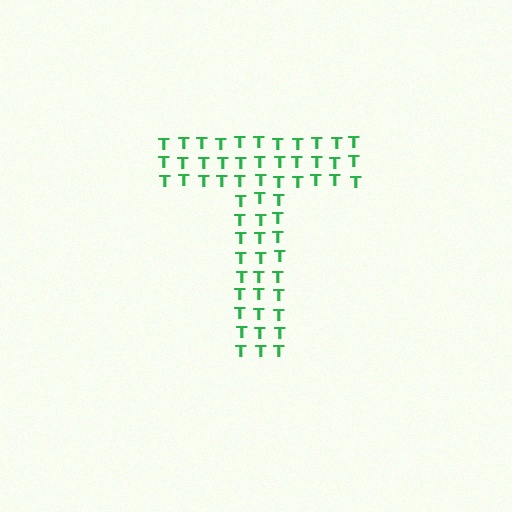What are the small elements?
The small elements are letter T's.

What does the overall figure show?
The overall figure shows the letter T.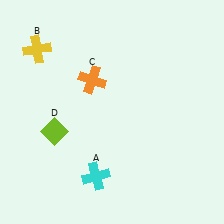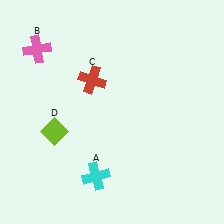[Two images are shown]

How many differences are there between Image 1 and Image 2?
There are 2 differences between the two images.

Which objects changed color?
B changed from yellow to pink. C changed from orange to red.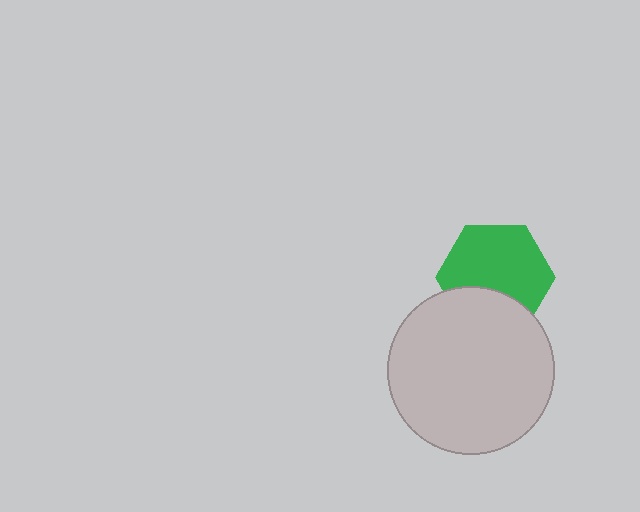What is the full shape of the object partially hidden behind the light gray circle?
The partially hidden object is a green hexagon.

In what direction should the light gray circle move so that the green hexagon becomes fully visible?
The light gray circle should move down. That is the shortest direction to clear the overlap and leave the green hexagon fully visible.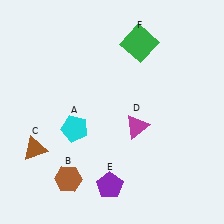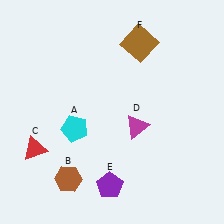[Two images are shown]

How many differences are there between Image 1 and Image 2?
There are 2 differences between the two images.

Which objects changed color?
C changed from brown to red. F changed from green to brown.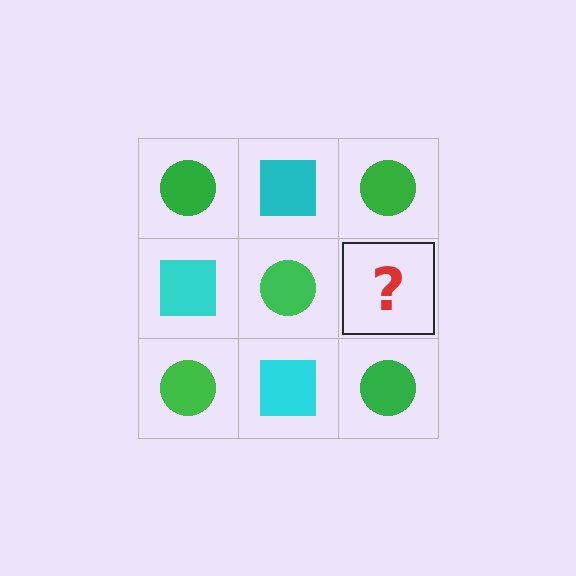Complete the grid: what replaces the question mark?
The question mark should be replaced with a cyan square.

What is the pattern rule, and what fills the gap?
The rule is that it alternates green circle and cyan square in a checkerboard pattern. The gap should be filled with a cyan square.